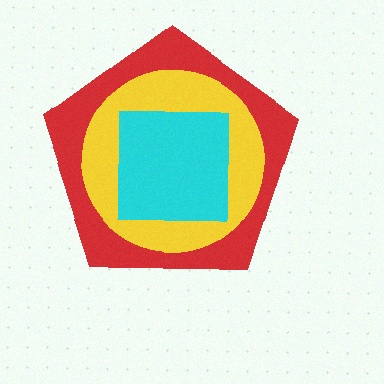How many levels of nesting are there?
3.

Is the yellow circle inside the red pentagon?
Yes.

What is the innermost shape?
The cyan square.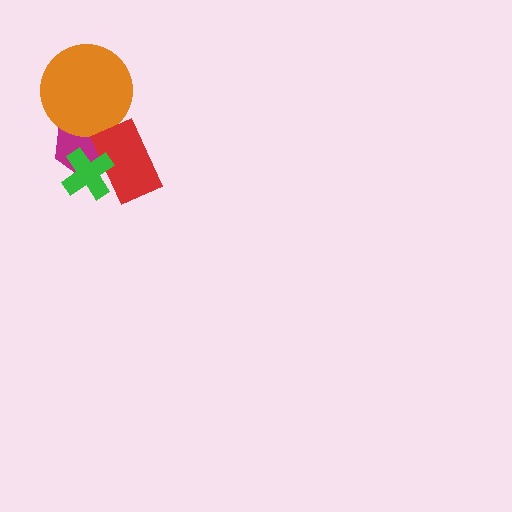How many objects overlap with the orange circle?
1 object overlaps with the orange circle.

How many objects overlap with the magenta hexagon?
3 objects overlap with the magenta hexagon.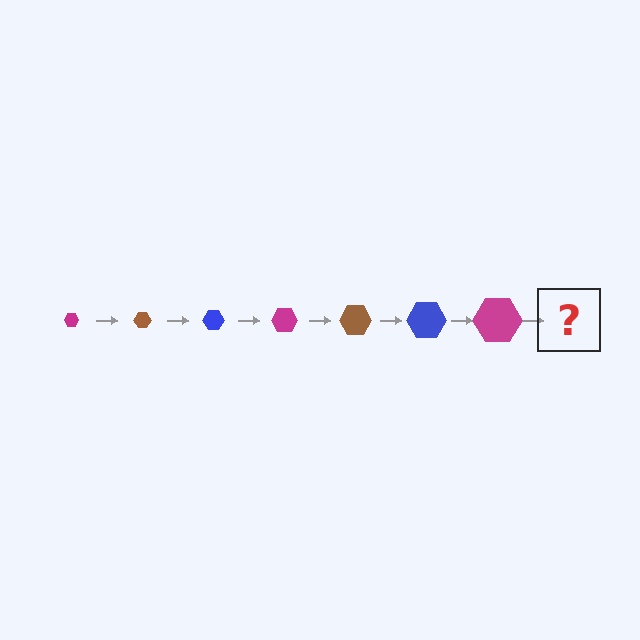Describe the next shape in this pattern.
It should be a brown hexagon, larger than the previous one.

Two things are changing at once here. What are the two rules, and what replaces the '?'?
The two rules are that the hexagon grows larger each step and the color cycles through magenta, brown, and blue. The '?' should be a brown hexagon, larger than the previous one.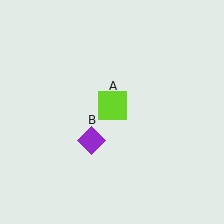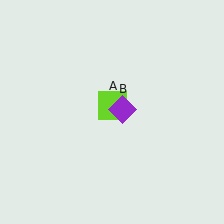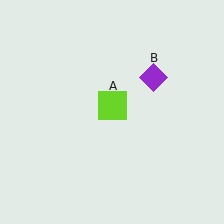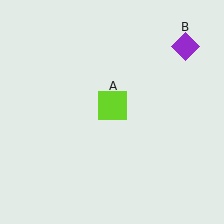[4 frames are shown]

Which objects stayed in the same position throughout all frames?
Lime square (object A) remained stationary.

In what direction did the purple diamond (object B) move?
The purple diamond (object B) moved up and to the right.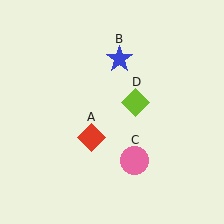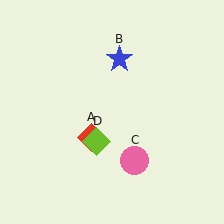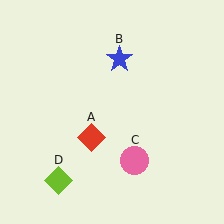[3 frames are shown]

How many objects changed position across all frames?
1 object changed position: lime diamond (object D).